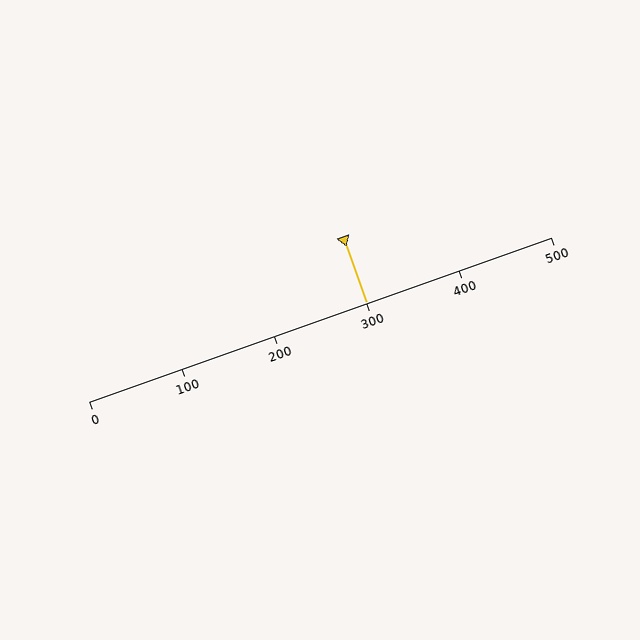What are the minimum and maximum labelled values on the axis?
The axis runs from 0 to 500.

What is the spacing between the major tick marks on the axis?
The major ticks are spaced 100 apart.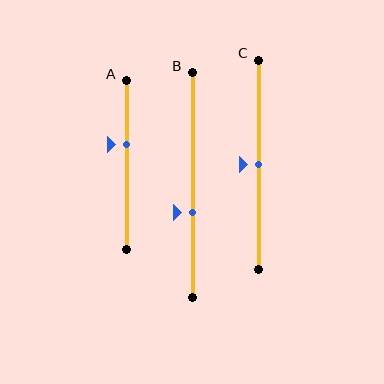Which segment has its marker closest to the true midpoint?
Segment C has its marker closest to the true midpoint.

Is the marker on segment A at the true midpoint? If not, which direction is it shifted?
No, the marker on segment A is shifted upward by about 12% of the segment length.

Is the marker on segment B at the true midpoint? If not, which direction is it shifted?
No, the marker on segment B is shifted downward by about 12% of the segment length.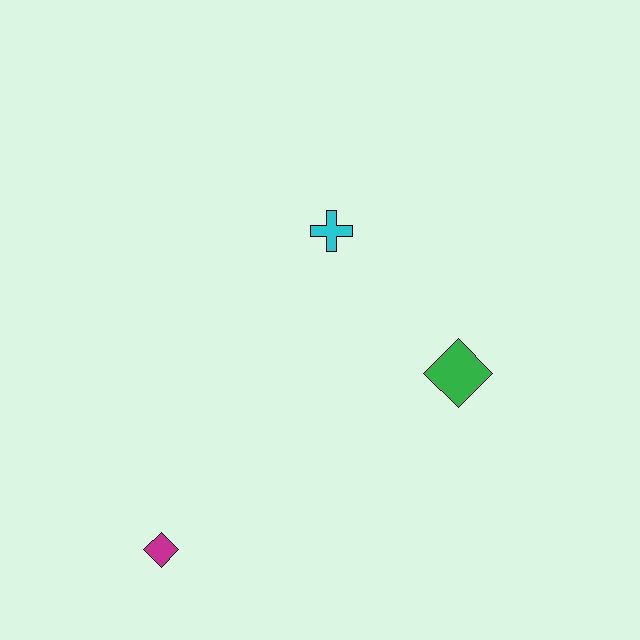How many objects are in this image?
There are 3 objects.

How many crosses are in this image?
There is 1 cross.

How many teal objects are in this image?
There are no teal objects.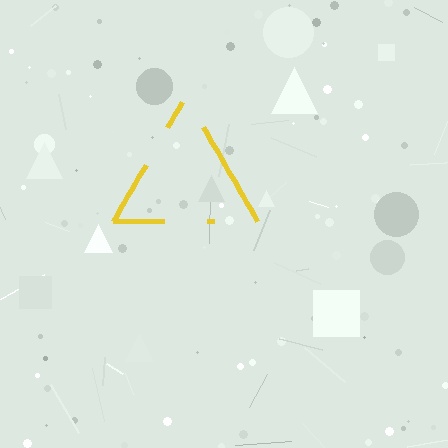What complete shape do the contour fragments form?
The contour fragments form a triangle.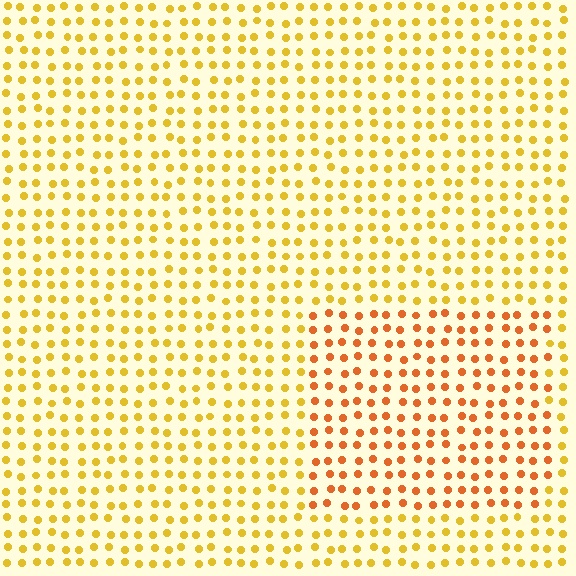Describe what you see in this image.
The image is filled with small yellow elements in a uniform arrangement. A rectangle-shaped region is visible where the elements are tinted to a slightly different hue, forming a subtle color boundary.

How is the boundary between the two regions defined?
The boundary is defined purely by a slight shift in hue (about 29 degrees). Spacing, size, and orientation are identical on both sides.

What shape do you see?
I see a rectangle.